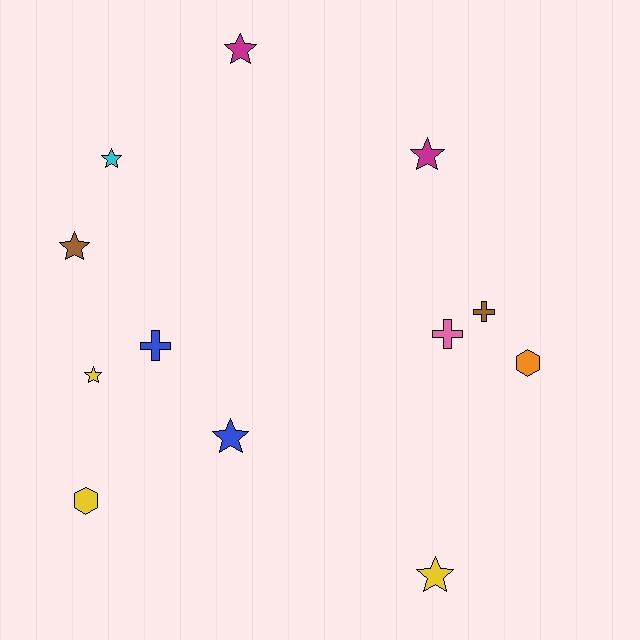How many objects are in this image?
There are 12 objects.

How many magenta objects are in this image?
There are 2 magenta objects.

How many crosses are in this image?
There are 3 crosses.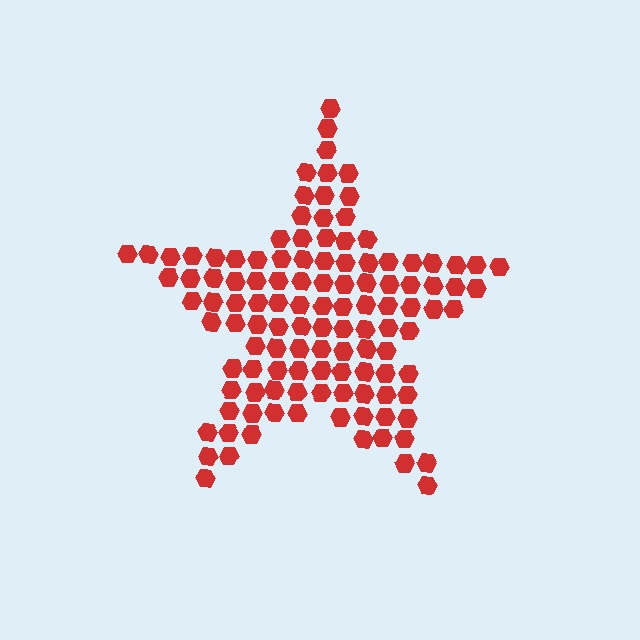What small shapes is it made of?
It is made of small hexagons.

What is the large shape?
The large shape is a star.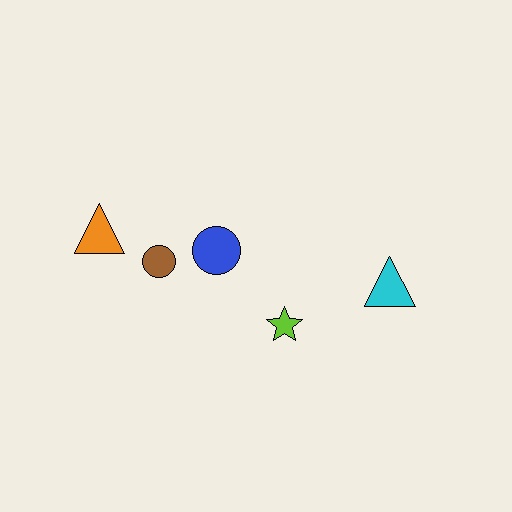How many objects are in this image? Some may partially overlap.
There are 5 objects.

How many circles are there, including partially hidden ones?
There are 2 circles.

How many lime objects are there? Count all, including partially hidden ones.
There is 1 lime object.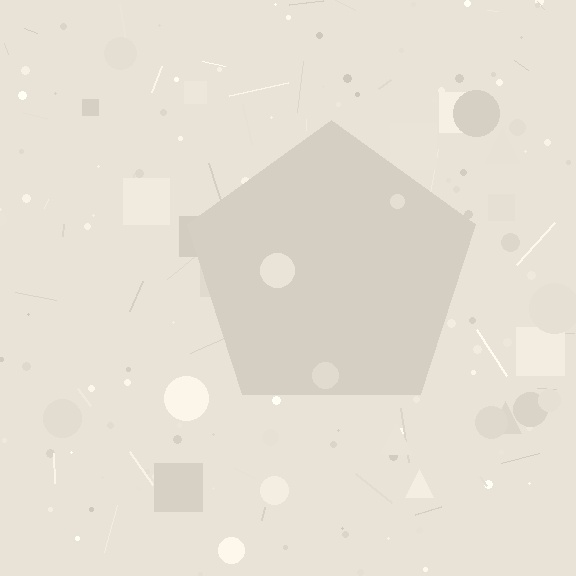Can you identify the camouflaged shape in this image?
The camouflaged shape is a pentagon.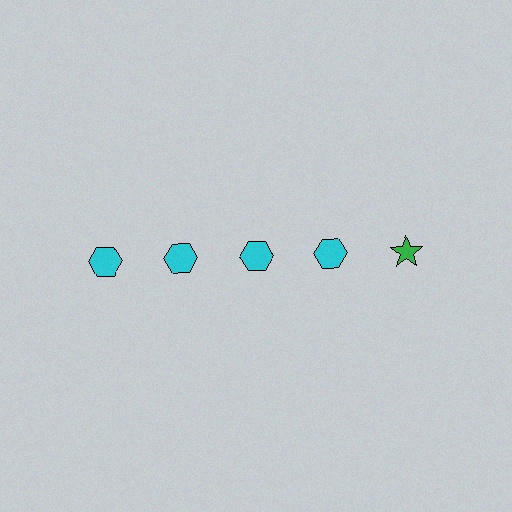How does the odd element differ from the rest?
It differs in both color (green instead of cyan) and shape (star instead of hexagon).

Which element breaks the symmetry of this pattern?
The green star in the top row, rightmost column breaks the symmetry. All other shapes are cyan hexagons.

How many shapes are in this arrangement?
There are 5 shapes arranged in a grid pattern.